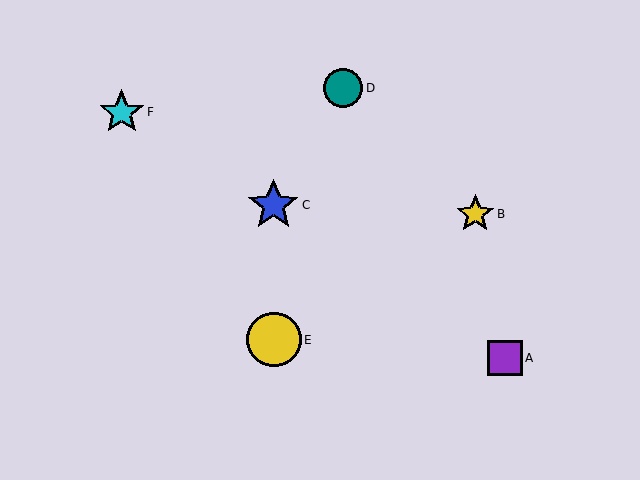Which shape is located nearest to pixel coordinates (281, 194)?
The blue star (labeled C) at (273, 205) is nearest to that location.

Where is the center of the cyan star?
The center of the cyan star is at (122, 112).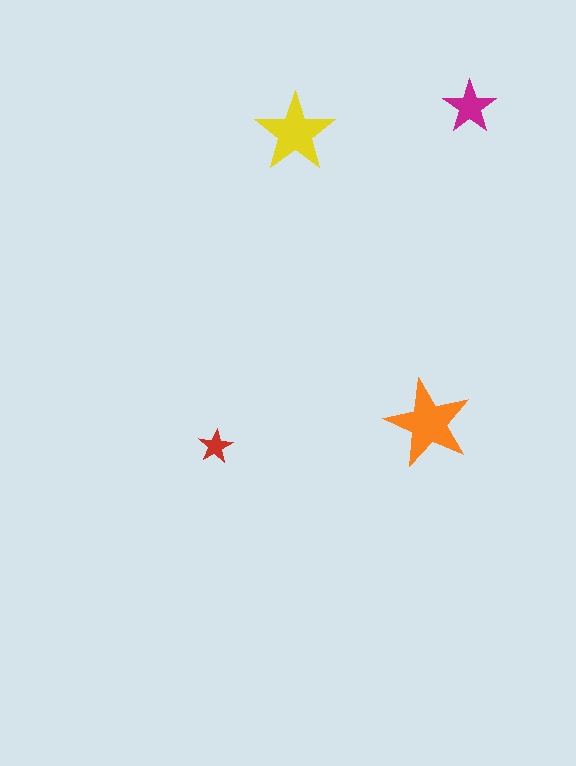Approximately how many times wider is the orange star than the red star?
About 2.5 times wider.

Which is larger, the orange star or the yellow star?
The orange one.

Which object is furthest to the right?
The magenta star is rightmost.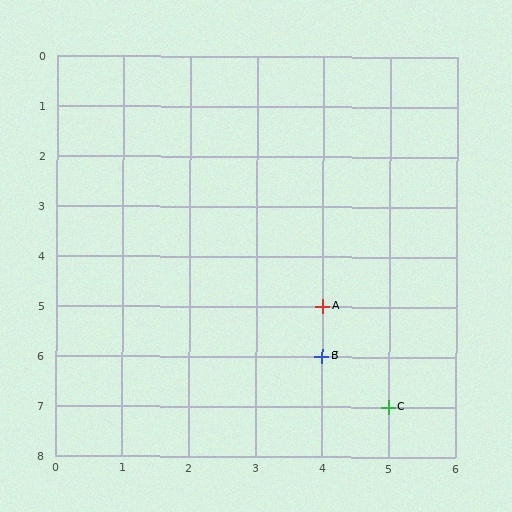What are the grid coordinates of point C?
Point C is at grid coordinates (5, 7).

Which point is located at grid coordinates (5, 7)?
Point C is at (5, 7).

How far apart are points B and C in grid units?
Points B and C are 1 column and 1 row apart (about 1.4 grid units diagonally).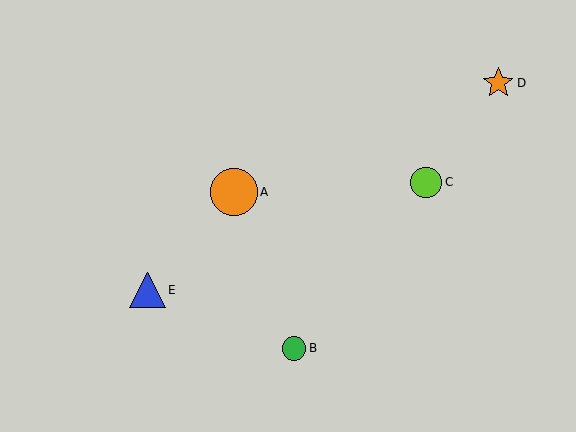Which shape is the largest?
The orange circle (labeled A) is the largest.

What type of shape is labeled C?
Shape C is a lime circle.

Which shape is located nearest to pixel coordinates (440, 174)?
The lime circle (labeled C) at (426, 182) is nearest to that location.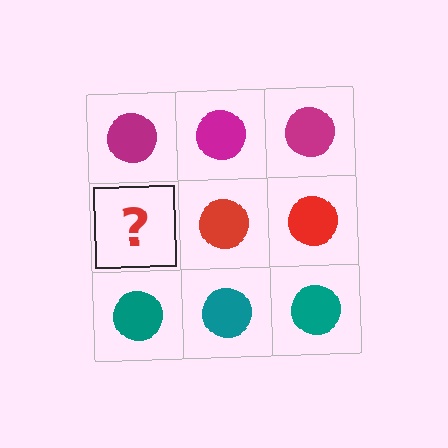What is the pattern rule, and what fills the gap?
The rule is that each row has a consistent color. The gap should be filled with a red circle.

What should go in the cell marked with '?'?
The missing cell should contain a red circle.